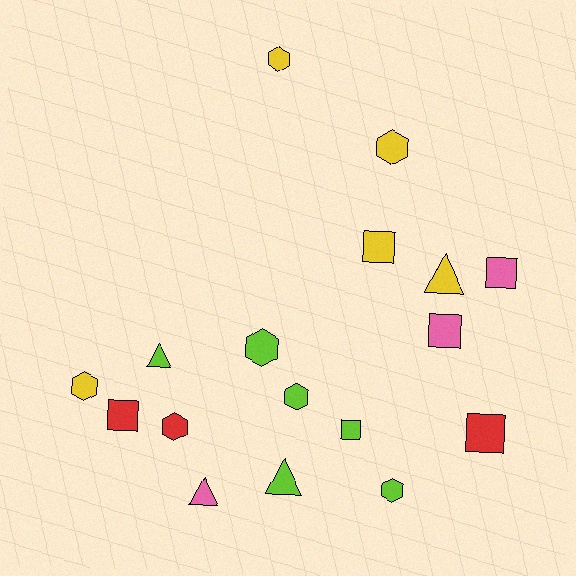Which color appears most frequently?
Lime, with 6 objects.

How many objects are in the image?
There are 17 objects.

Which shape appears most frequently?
Hexagon, with 7 objects.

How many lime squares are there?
There is 1 lime square.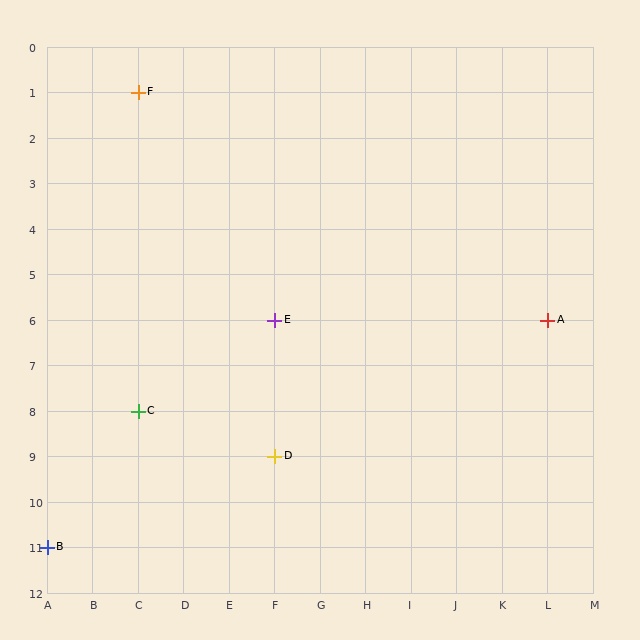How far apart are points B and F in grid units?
Points B and F are 2 columns and 10 rows apart (about 10.2 grid units diagonally).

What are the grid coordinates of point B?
Point B is at grid coordinates (A, 11).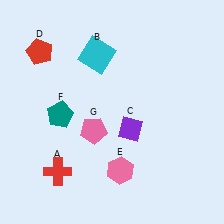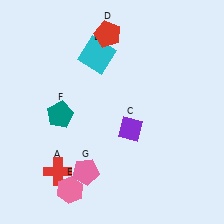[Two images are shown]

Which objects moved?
The objects that moved are: the red pentagon (D), the pink hexagon (E), the pink pentagon (G).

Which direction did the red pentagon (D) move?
The red pentagon (D) moved right.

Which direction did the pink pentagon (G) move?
The pink pentagon (G) moved down.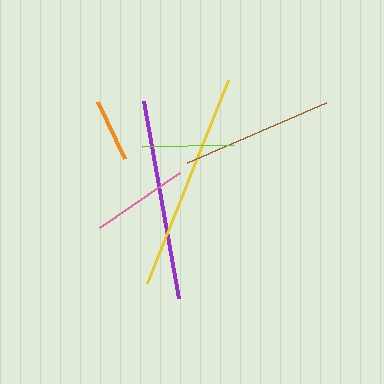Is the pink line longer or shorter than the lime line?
The pink line is longer than the lime line.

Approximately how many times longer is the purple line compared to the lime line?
The purple line is approximately 2.2 times the length of the lime line.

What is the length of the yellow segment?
The yellow segment is approximately 218 pixels long.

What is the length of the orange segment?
The orange segment is approximately 64 pixels long.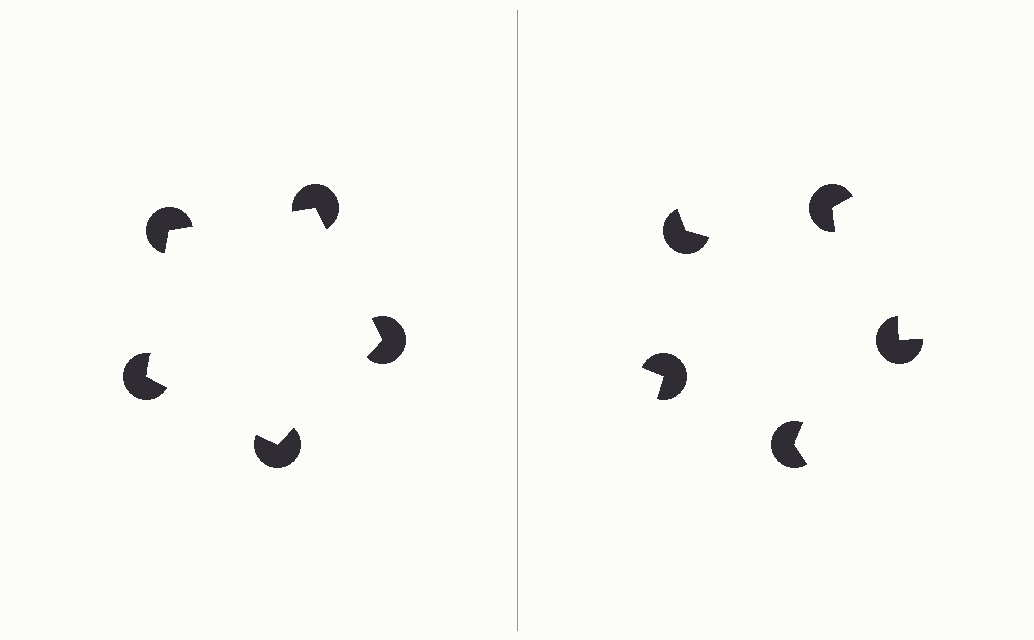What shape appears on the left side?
An illusory pentagon.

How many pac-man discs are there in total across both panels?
10 — 5 on each side.